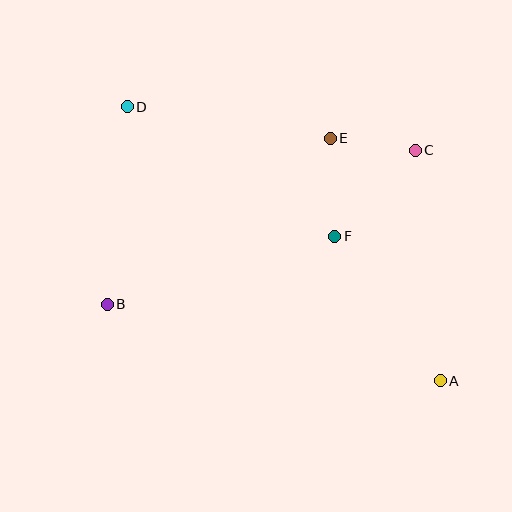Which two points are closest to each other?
Points C and E are closest to each other.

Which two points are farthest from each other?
Points A and D are farthest from each other.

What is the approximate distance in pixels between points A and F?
The distance between A and F is approximately 179 pixels.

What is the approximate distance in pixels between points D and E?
The distance between D and E is approximately 205 pixels.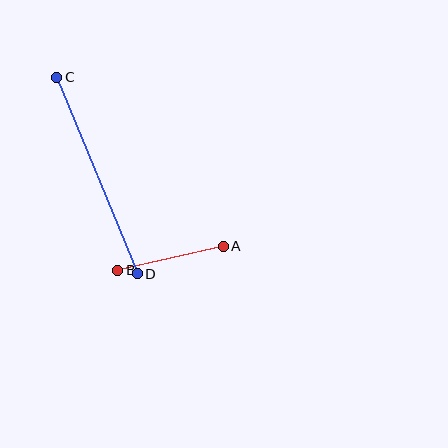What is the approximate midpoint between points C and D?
The midpoint is at approximately (97, 175) pixels.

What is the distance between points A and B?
The distance is approximately 108 pixels.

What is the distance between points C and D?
The distance is approximately 212 pixels.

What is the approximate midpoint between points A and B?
The midpoint is at approximately (171, 258) pixels.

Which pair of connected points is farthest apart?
Points C and D are farthest apart.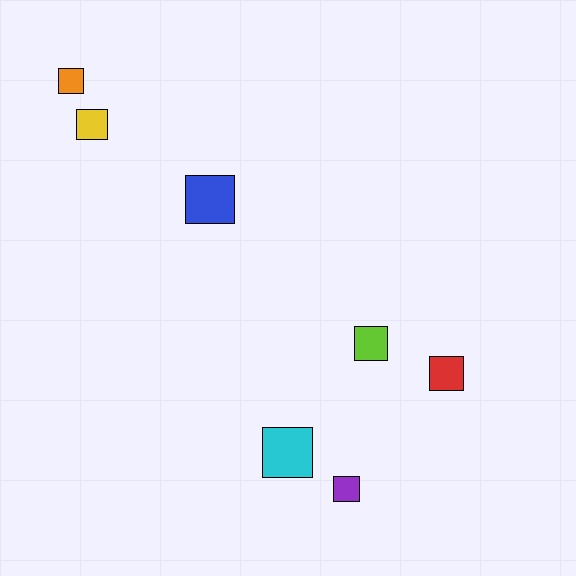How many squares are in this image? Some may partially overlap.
There are 7 squares.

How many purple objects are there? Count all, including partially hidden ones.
There is 1 purple object.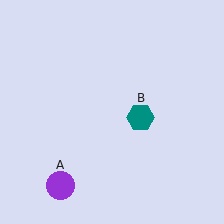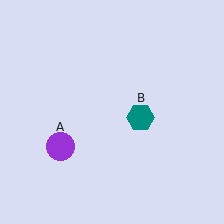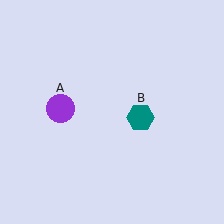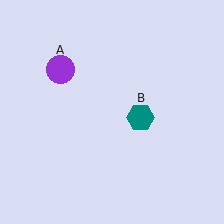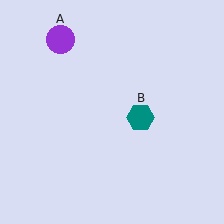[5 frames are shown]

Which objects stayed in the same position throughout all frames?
Teal hexagon (object B) remained stationary.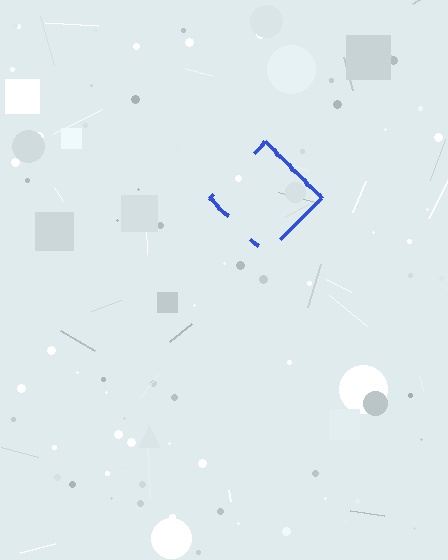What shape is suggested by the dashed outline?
The dashed outline suggests a diamond.